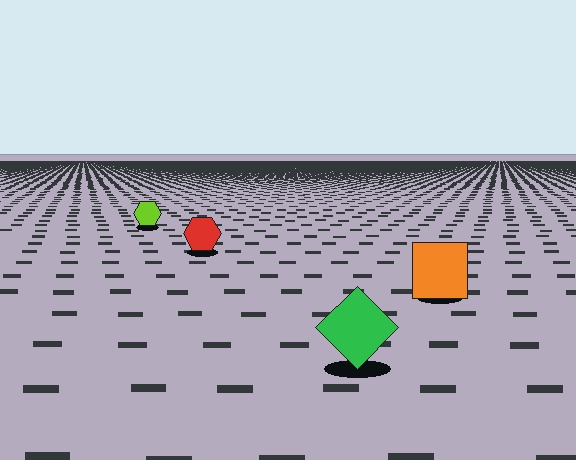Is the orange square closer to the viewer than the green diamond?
No. The green diamond is closer — you can tell from the texture gradient: the ground texture is coarser near it.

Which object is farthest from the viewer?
The lime hexagon is farthest from the viewer. It appears smaller and the ground texture around it is denser.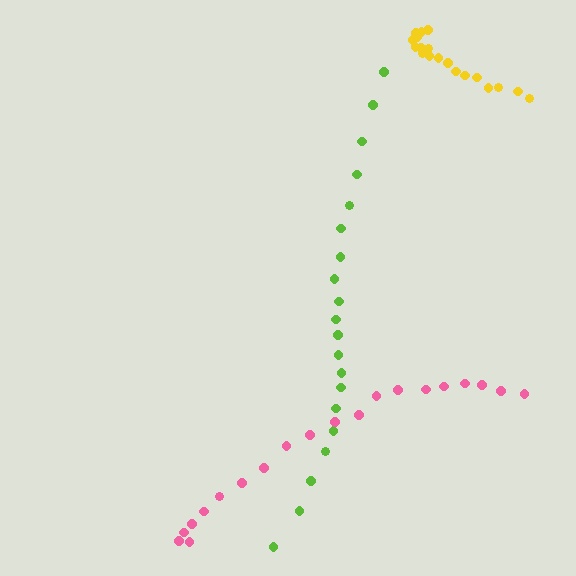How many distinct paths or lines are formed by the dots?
There are 3 distinct paths.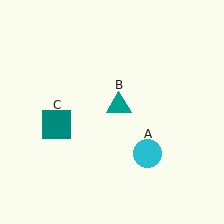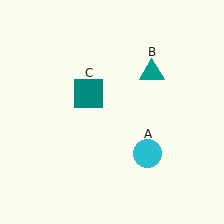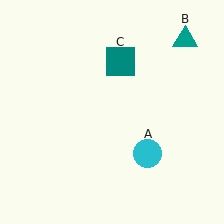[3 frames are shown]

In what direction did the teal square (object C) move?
The teal square (object C) moved up and to the right.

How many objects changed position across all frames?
2 objects changed position: teal triangle (object B), teal square (object C).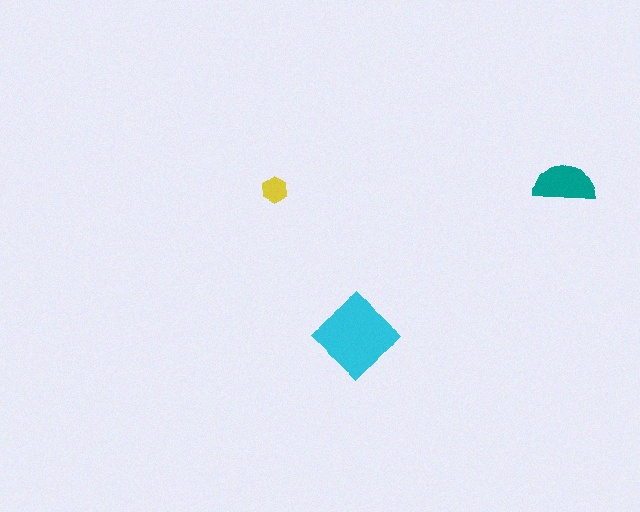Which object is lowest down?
The cyan diamond is bottommost.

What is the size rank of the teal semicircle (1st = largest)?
2nd.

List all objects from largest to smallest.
The cyan diamond, the teal semicircle, the yellow hexagon.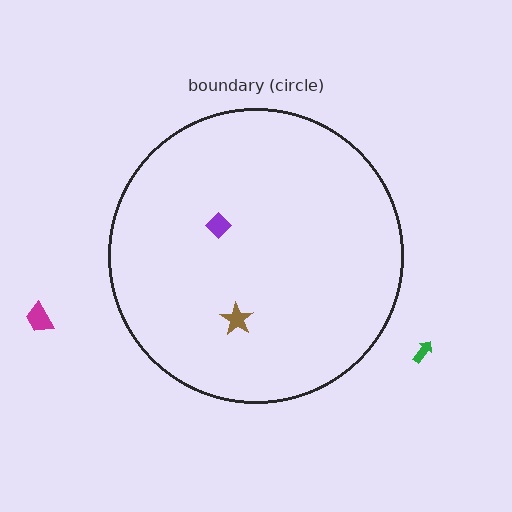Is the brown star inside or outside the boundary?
Inside.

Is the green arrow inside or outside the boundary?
Outside.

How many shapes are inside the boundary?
2 inside, 2 outside.